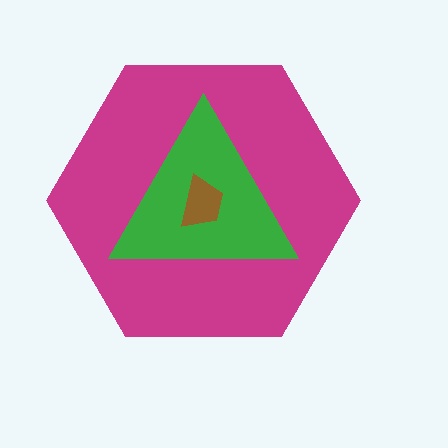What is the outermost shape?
The magenta hexagon.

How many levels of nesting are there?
3.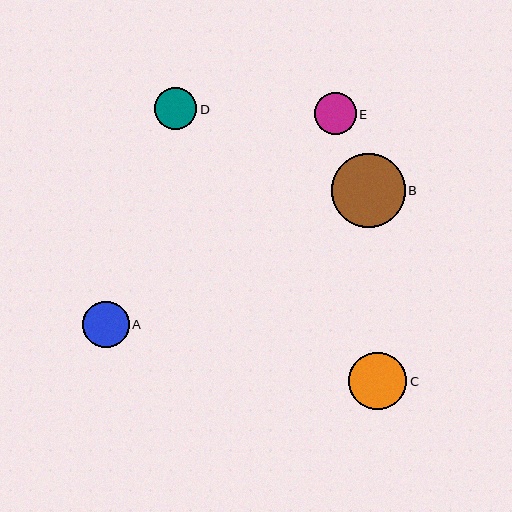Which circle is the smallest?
Circle E is the smallest with a size of approximately 42 pixels.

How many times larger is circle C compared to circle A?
Circle C is approximately 1.2 times the size of circle A.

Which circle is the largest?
Circle B is the largest with a size of approximately 73 pixels.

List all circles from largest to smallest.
From largest to smallest: B, C, A, D, E.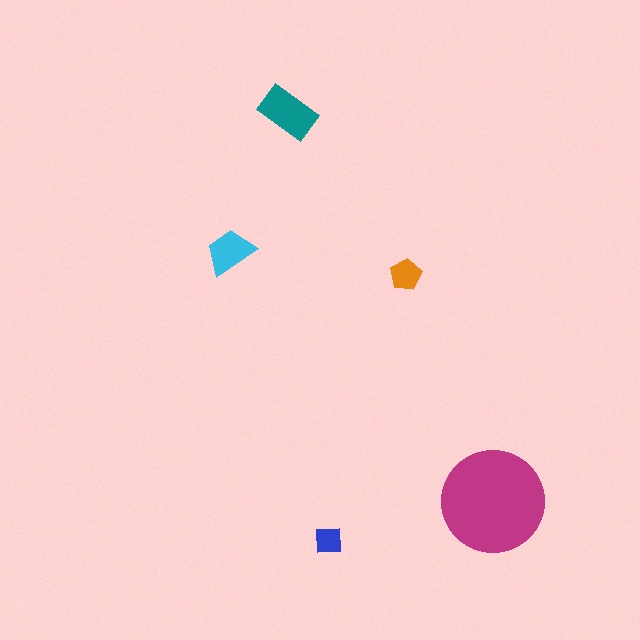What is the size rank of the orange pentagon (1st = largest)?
4th.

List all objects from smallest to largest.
The blue square, the orange pentagon, the cyan trapezoid, the teal rectangle, the magenta circle.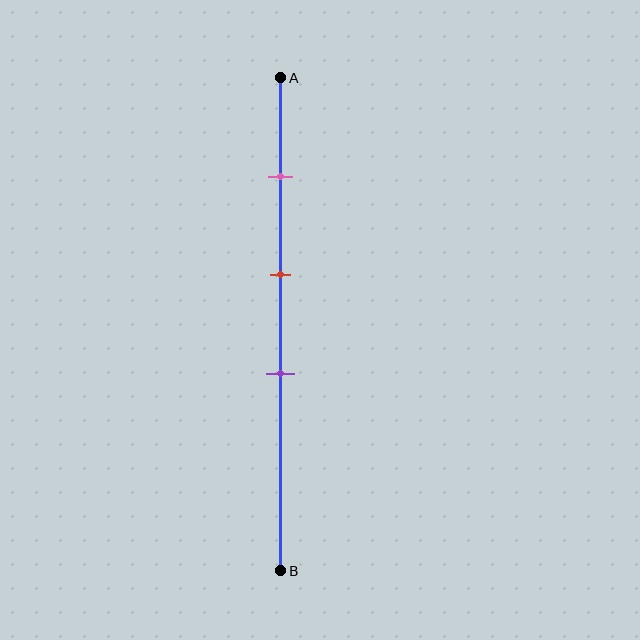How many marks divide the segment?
There are 3 marks dividing the segment.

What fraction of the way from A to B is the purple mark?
The purple mark is approximately 60% (0.6) of the way from A to B.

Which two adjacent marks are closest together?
The red and purple marks are the closest adjacent pair.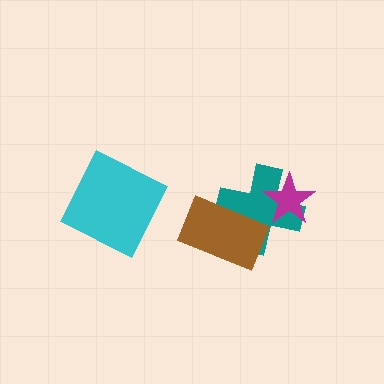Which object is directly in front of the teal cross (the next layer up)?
The brown rectangle is directly in front of the teal cross.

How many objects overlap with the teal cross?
2 objects overlap with the teal cross.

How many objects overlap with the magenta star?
1 object overlaps with the magenta star.